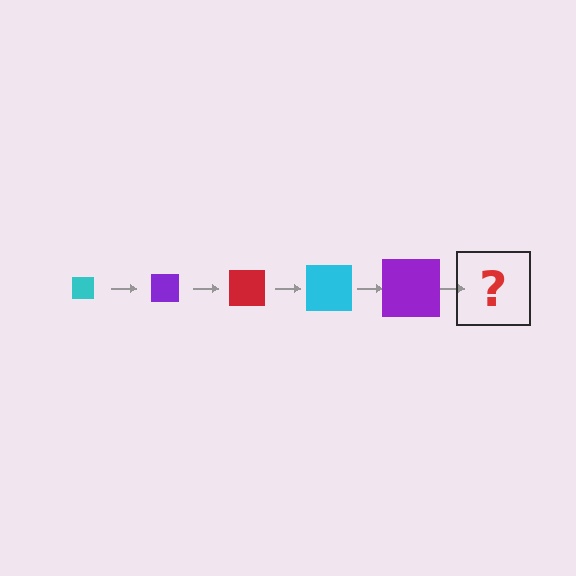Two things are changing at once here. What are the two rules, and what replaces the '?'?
The two rules are that the square grows larger each step and the color cycles through cyan, purple, and red. The '?' should be a red square, larger than the previous one.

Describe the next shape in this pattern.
It should be a red square, larger than the previous one.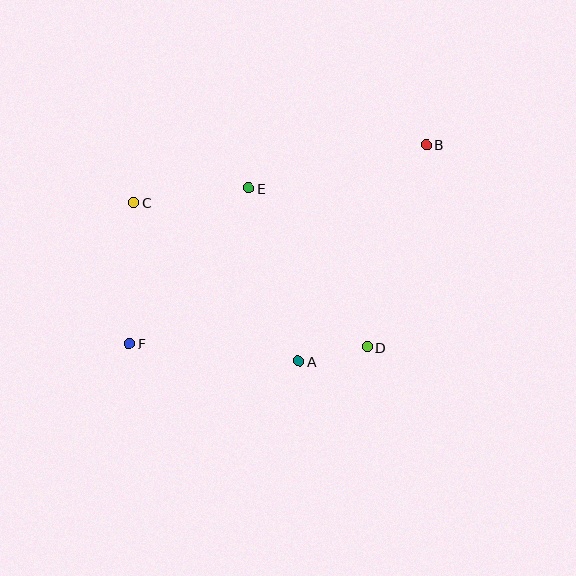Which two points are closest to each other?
Points A and D are closest to each other.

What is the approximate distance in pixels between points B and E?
The distance between B and E is approximately 183 pixels.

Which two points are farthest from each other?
Points B and F are farthest from each other.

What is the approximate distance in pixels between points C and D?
The distance between C and D is approximately 274 pixels.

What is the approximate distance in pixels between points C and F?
The distance between C and F is approximately 141 pixels.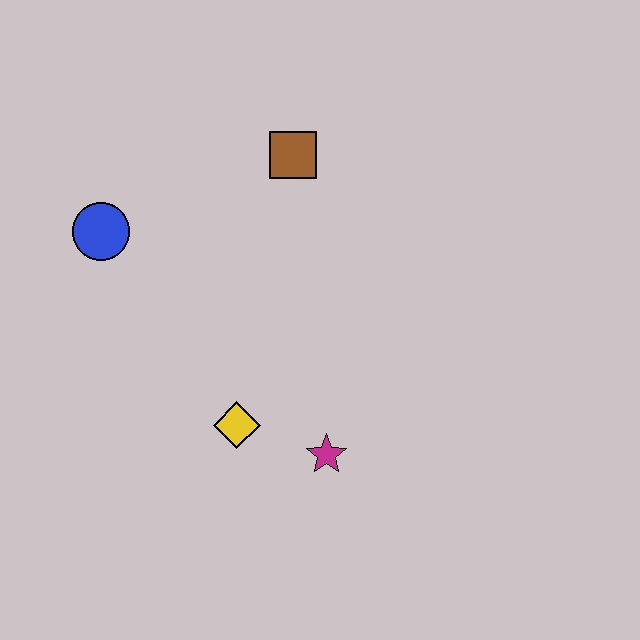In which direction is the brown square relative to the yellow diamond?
The brown square is above the yellow diamond.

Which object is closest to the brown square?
The blue circle is closest to the brown square.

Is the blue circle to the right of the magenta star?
No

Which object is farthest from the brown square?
The magenta star is farthest from the brown square.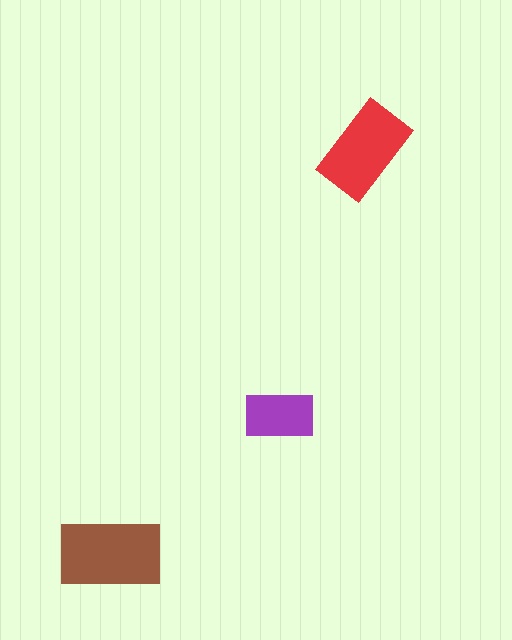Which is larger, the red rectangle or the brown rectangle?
The brown one.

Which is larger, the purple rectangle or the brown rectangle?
The brown one.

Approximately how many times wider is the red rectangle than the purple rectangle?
About 1.5 times wider.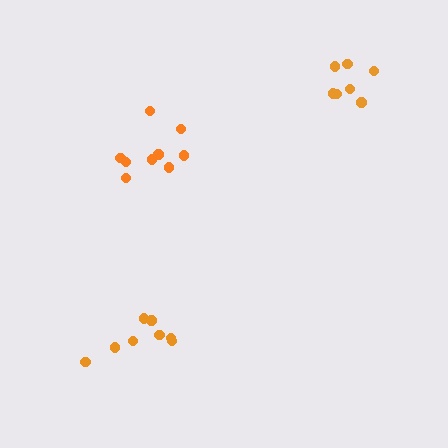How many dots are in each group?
Group 1: 7 dots, Group 2: 10 dots, Group 3: 8 dots (25 total).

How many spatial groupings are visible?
There are 3 spatial groupings.